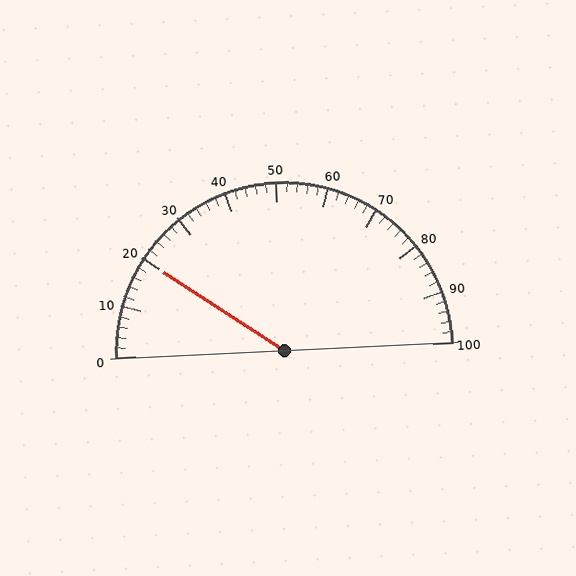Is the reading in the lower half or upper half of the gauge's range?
The reading is in the lower half of the range (0 to 100).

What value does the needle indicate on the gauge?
The needle indicates approximately 20.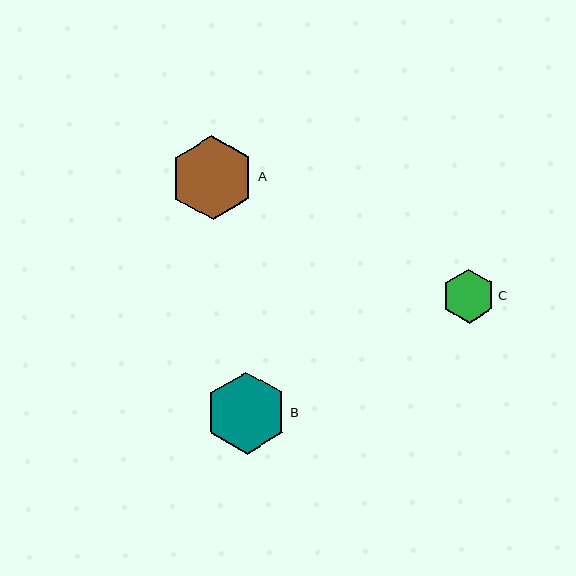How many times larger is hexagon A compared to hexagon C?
Hexagon A is approximately 1.6 times the size of hexagon C.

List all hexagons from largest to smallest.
From largest to smallest: A, B, C.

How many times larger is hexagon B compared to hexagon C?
Hexagon B is approximately 1.5 times the size of hexagon C.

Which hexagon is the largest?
Hexagon A is the largest with a size of approximately 84 pixels.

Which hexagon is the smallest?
Hexagon C is the smallest with a size of approximately 54 pixels.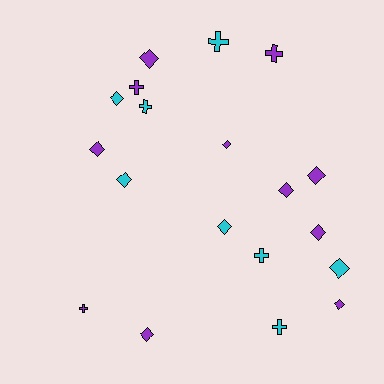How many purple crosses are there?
There are 3 purple crosses.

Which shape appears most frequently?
Diamond, with 12 objects.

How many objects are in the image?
There are 19 objects.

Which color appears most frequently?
Purple, with 11 objects.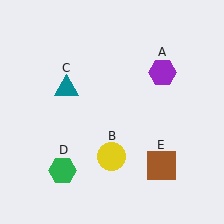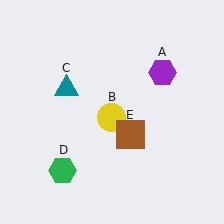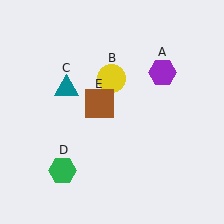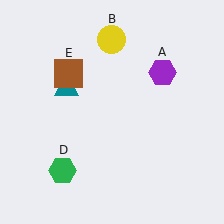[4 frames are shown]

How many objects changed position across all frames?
2 objects changed position: yellow circle (object B), brown square (object E).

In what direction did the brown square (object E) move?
The brown square (object E) moved up and to the left.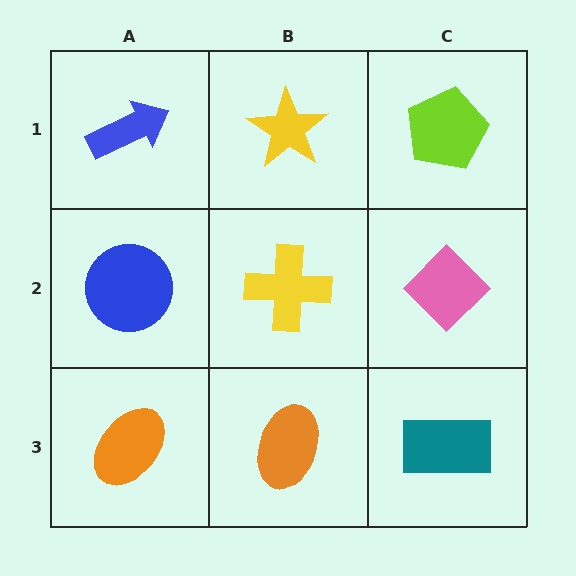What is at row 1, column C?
A lime pentagon.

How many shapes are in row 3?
3 shapes.